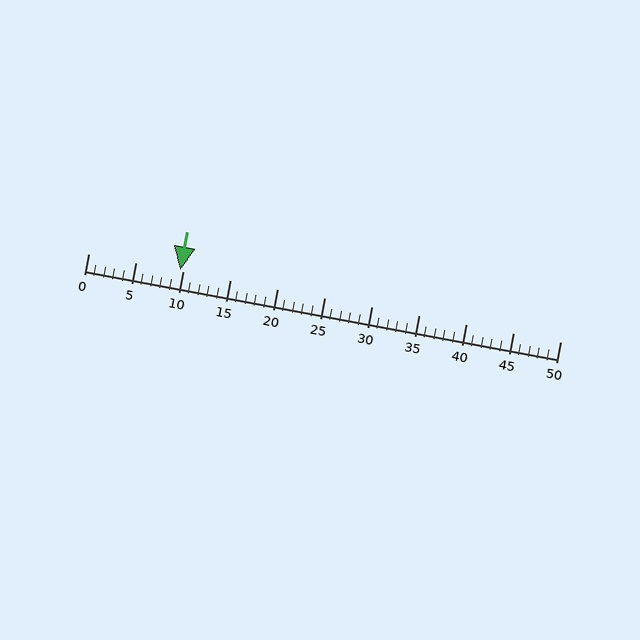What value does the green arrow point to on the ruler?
The green arrow points to approximately 10.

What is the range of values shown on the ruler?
The ruler shows values from 0 to 50.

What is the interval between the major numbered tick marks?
The major tick marks are spaced 5 units apart.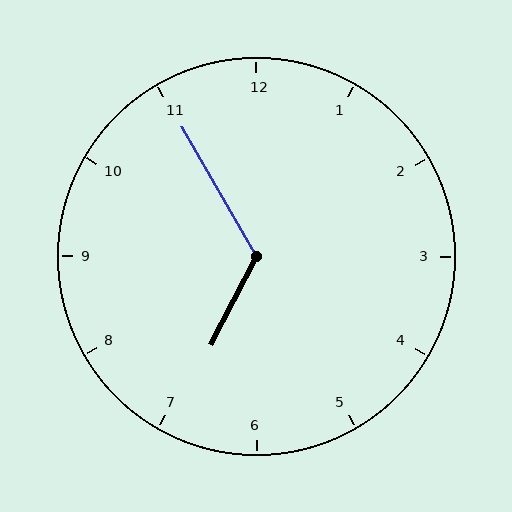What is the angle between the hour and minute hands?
Approximately 122 degrees.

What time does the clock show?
6:55.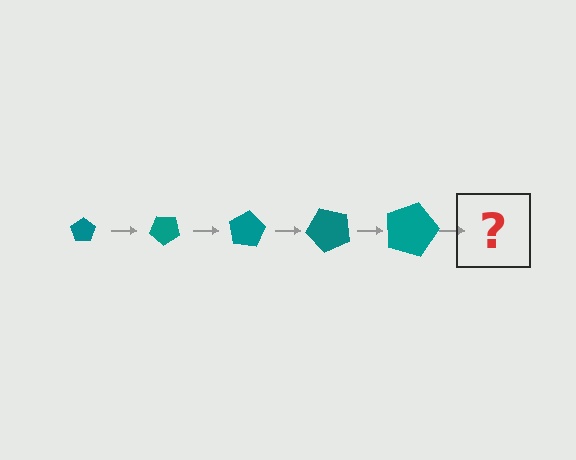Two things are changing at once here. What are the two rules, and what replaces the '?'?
The two rules are that the pentagon grows larger each step and it rotates 40 degrees each step. The '?' should be a pentagon, larger than the previous one and rotated 200 degrees from the start.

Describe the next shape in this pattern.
It should be a pentagon, larger than the previous one and rotated 200 degrees from the start.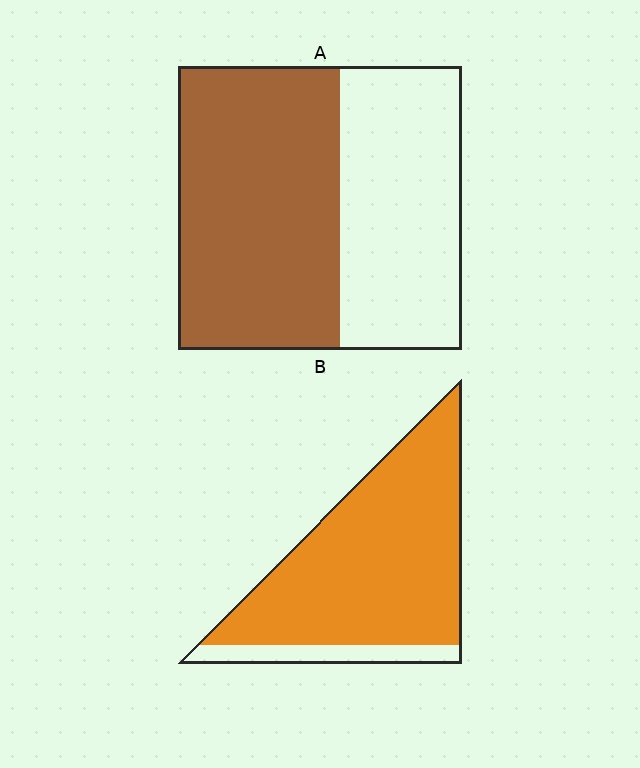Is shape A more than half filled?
Yes.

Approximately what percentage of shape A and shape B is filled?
A is approximately 55% and B is approximately 85%.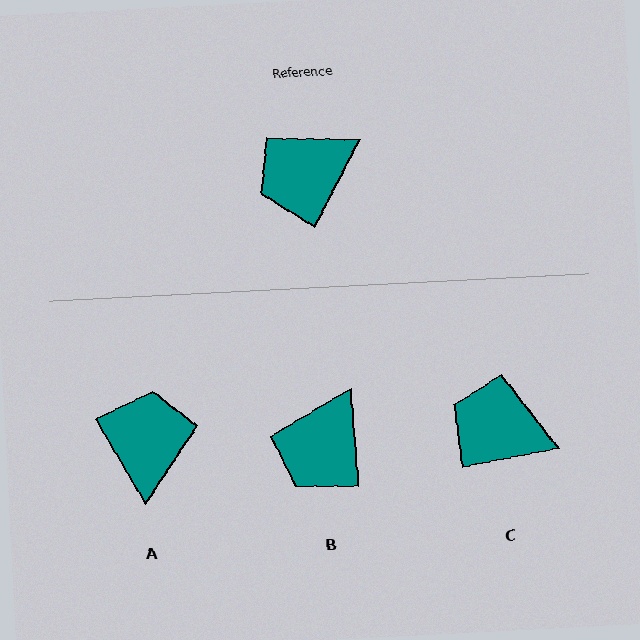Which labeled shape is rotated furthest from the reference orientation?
A, about 123 degrees away.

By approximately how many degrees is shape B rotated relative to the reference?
Approximately 32 degrees counter-clockwise.